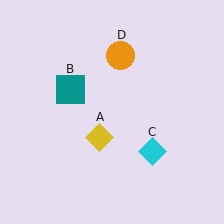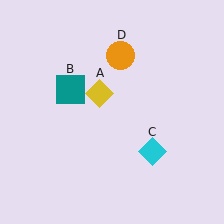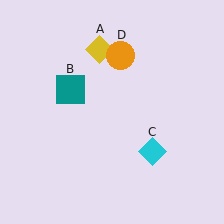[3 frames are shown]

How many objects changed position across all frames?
1 object changed position: yellow diamond (object A).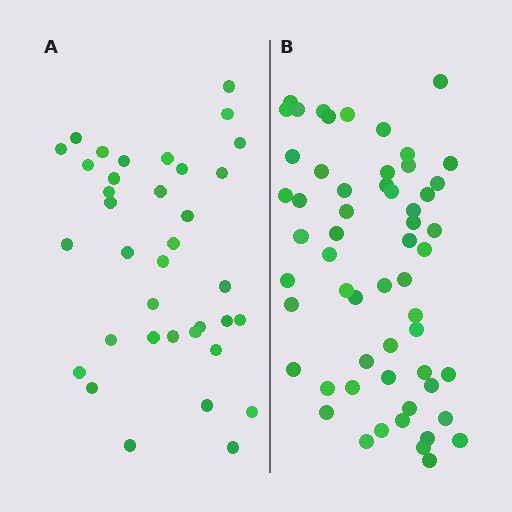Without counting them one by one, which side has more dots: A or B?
Region B (the right region) has more dots.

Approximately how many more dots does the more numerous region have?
Region B has approximately 20 more dots than region A.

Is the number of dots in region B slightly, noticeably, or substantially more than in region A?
Region B has substantially more. The ratio is roughly 1.6 to 1.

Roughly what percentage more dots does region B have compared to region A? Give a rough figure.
About 60% more.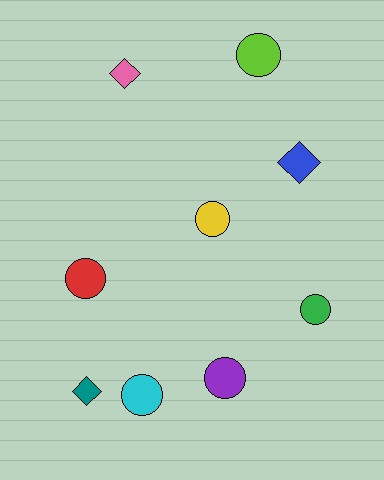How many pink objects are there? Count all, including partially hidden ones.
There is 1 pink object.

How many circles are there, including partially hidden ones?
There are 6 circles.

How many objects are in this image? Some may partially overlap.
There are 9 objects.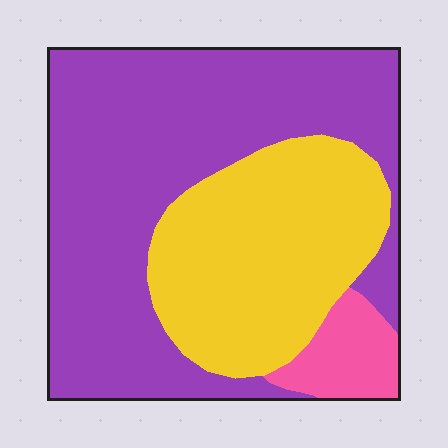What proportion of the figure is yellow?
Yellow covers 33% of the figure.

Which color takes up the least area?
Pink, at roughly 5%.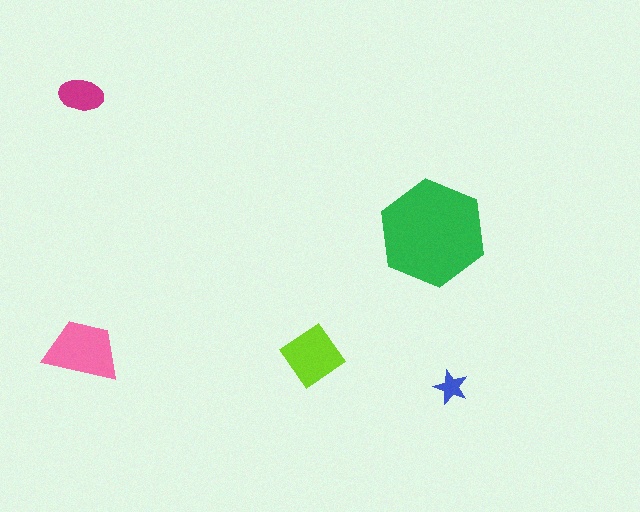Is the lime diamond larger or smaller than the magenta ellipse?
Larger.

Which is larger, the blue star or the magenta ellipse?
The magenta ellipse.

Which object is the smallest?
The blue star.